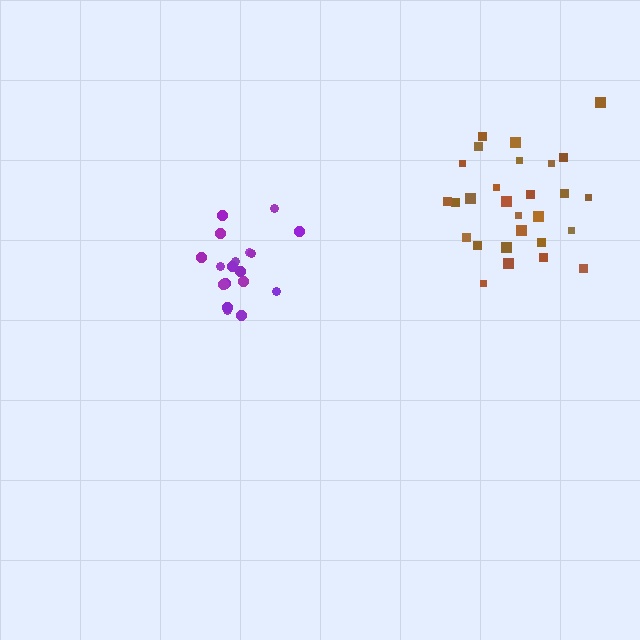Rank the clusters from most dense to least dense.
purple, brown.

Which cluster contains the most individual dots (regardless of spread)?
Brown (28).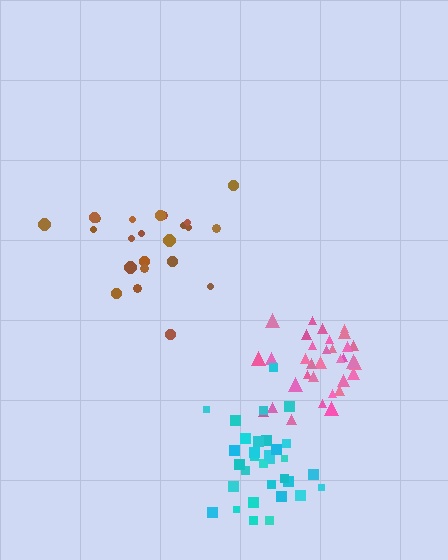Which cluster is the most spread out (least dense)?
Brown.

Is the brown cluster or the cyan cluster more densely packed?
Cyan.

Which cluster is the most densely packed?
Pink.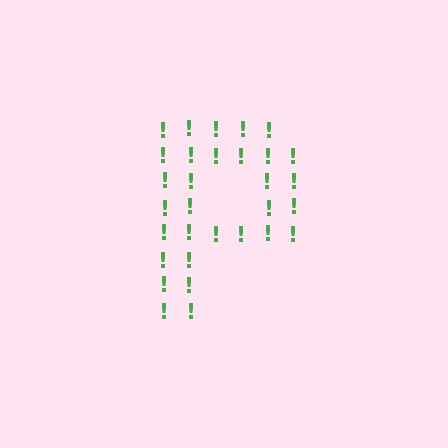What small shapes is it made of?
It is made of small exclamation marks.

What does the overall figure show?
The overall figure shows the letter P.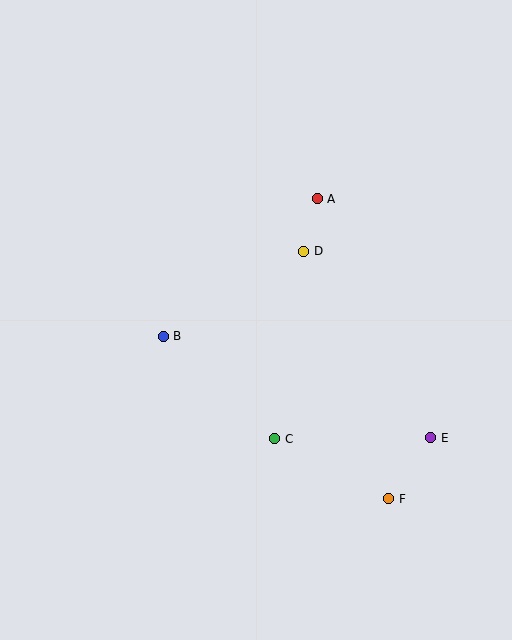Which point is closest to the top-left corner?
Point B is closest to the top-left corner.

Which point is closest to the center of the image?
Point D at (304, 251) is closest to the center.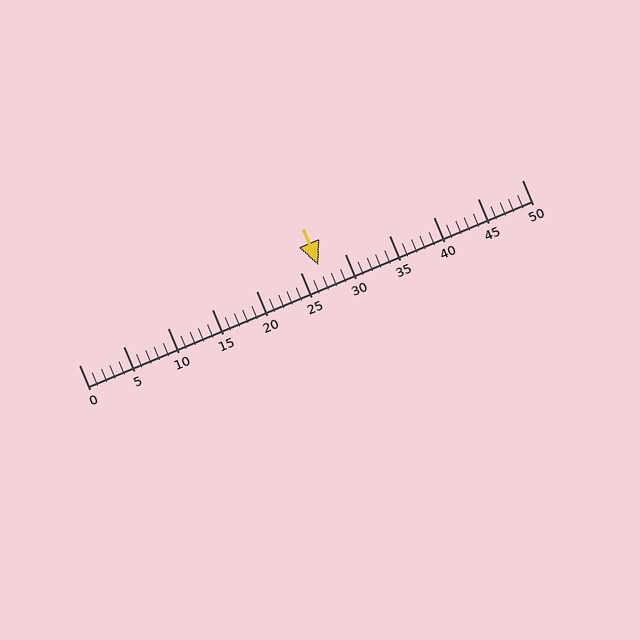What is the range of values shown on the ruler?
The ruler shows values from 0 to 50.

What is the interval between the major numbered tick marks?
The major tick marks are spaced 5 units apart.